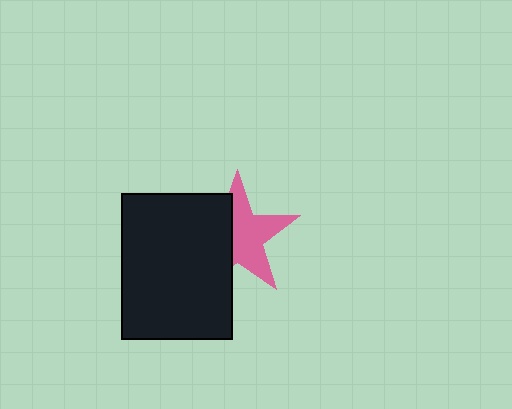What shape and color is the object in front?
The object in front is a black rectangle.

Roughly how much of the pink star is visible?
About half of it is visible (roughly 57%).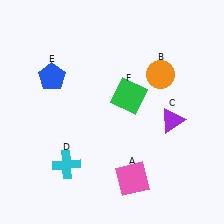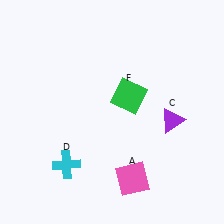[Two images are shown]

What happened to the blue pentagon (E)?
The blue pentagon (E) was removed in Image 2. It was in the top-left area of Image 1.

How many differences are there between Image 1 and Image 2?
There are 2 differences between the two images.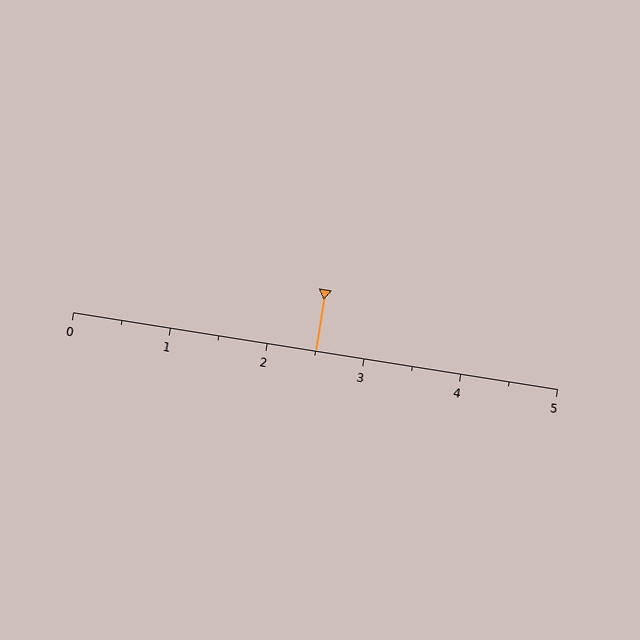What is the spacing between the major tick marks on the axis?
The major ticks are spaced 1 apart.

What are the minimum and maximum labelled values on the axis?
The axis runs from 0 to 5.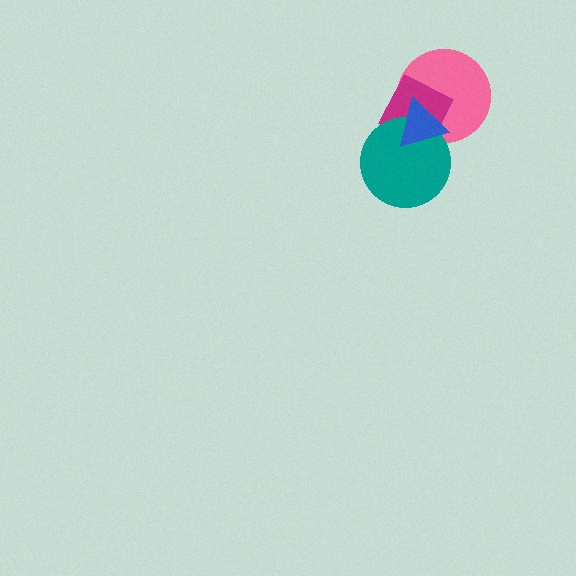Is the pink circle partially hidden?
Yes, it is partially covered by another shape.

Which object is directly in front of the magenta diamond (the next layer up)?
The teal circle is directly in front of the magenta diamond.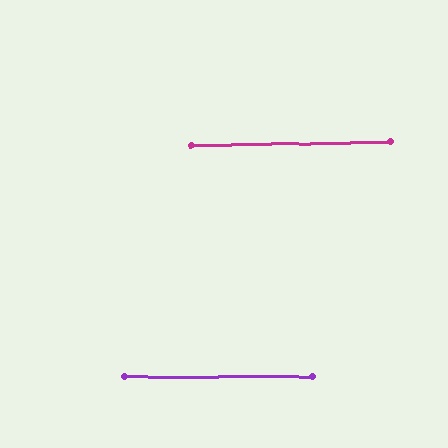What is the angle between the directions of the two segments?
Approximately 1 degree.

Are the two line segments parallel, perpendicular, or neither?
Parallel — their directions differ by only 0.5°.